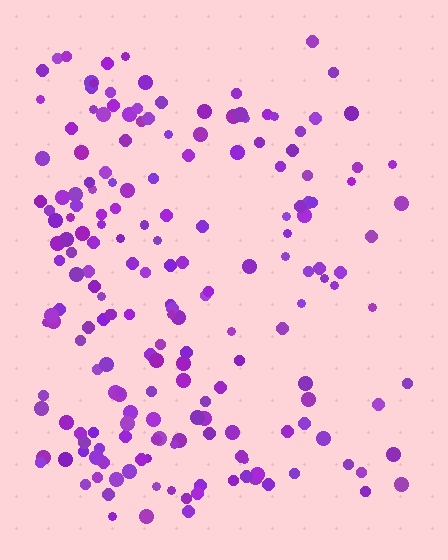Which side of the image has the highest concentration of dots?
The left.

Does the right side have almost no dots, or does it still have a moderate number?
Still a moderate number, just noticeably fewer than the left.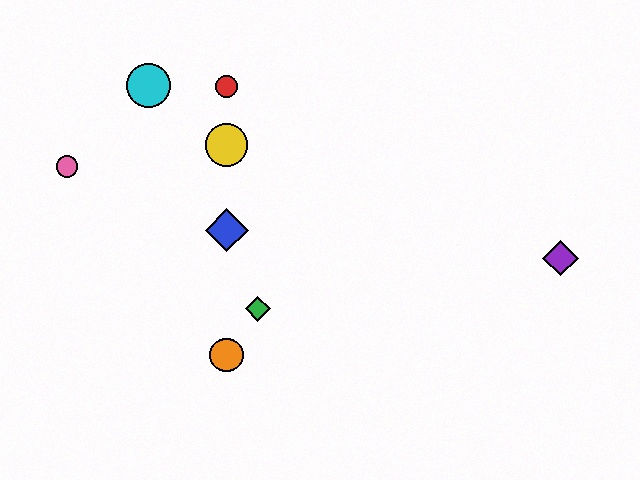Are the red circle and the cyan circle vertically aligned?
No, the red circle is at x≈227 and the cyan circle is at x≈148.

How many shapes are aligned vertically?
4 shapes (the red circle, the blue diamond, the yellow circle, the orange circle) are aligned vertically.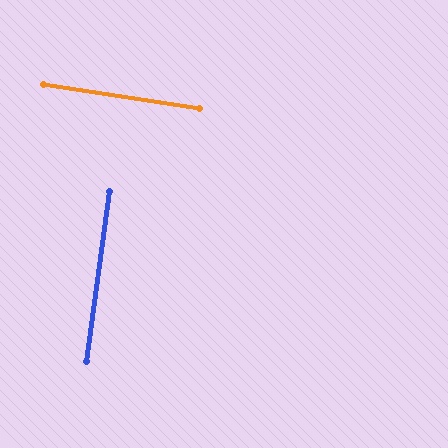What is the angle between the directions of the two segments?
Approximately 89 degrees.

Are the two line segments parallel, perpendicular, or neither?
Perpendicular — they meet at approximately 89°.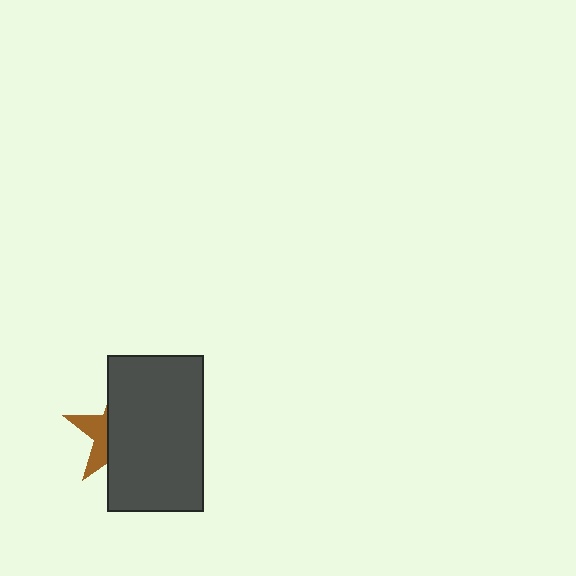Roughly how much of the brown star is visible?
A small part of it is visible (roughly 34%).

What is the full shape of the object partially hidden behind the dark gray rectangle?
The partially hidden object is a brown star.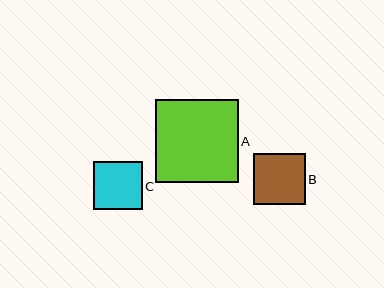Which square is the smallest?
Square C is the smallest with a size of approximately 48 pixels.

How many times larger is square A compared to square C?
Square A is approximately 1.7 times the size of square C.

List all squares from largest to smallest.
From largest to smallest: A, B, C.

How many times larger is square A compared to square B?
Square A is approximately 1.6 times the size of square B.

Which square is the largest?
Square A is the largest with a size of approximately 83 pixels.